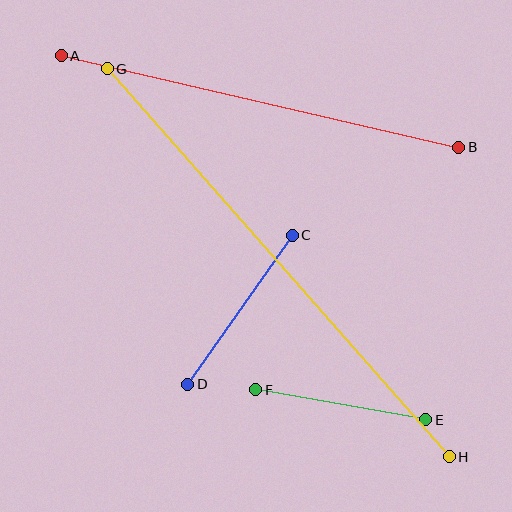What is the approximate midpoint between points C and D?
The midpoint is at approximately (240, 310) pixels.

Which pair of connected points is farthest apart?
Points G and H are farthest apart.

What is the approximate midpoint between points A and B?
The midpoint is at approximately (260, 101) pixels.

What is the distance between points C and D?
The distance is approximately 182 pixels.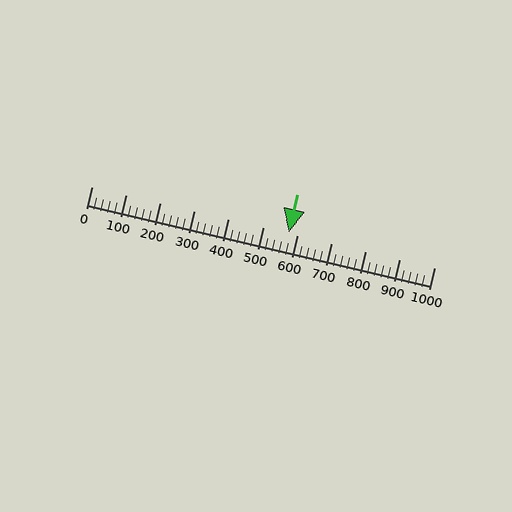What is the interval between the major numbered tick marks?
The major tick marks are spaced 100 units apart.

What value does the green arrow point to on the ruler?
The green arrow points to approximately 577.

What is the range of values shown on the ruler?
The ruler shows values from 0 to 1000.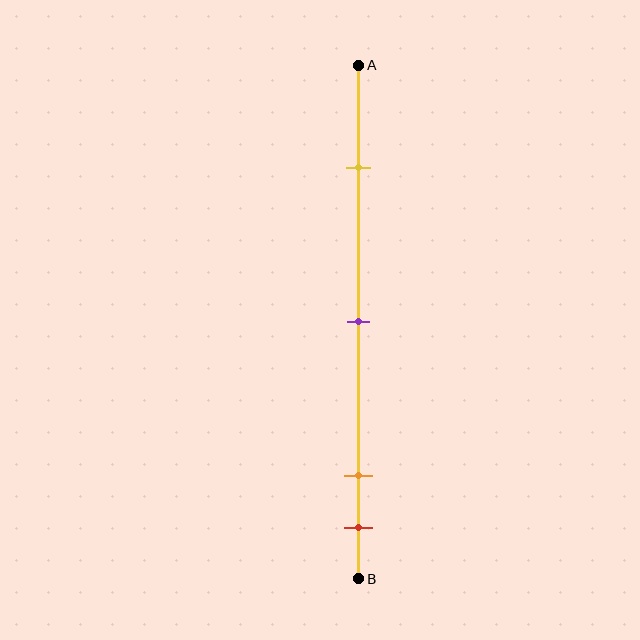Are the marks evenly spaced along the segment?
No, the marks are not evenly spaced.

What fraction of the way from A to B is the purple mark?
The purple mark is approximately 50% (0.5) of the way from A to B.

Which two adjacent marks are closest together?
The orange and red marks are the closest adjacent pair.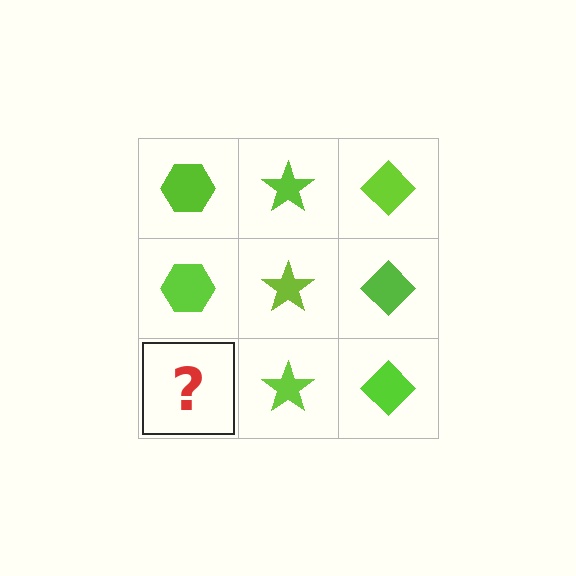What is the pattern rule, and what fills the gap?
The rule is that each column has a consistent shape. The gap should be filled with a lime hexagon.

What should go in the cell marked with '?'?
The missing cell should contain a lime hexagon.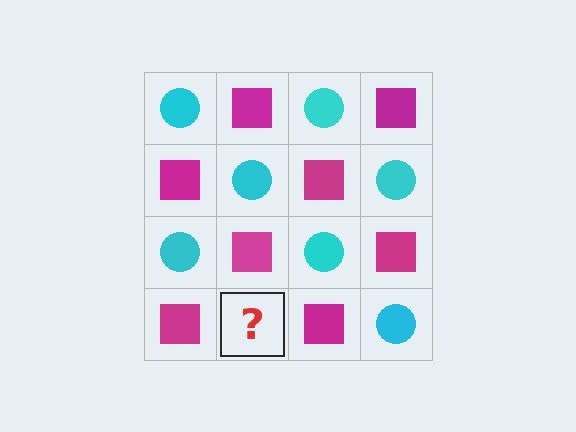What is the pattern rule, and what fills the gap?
The rule is that it alternates cyan circle and magenta square in a checkerboard pattern. The gap should be filled with a cyan circle.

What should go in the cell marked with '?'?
The missing cell should contain a cyan circle.